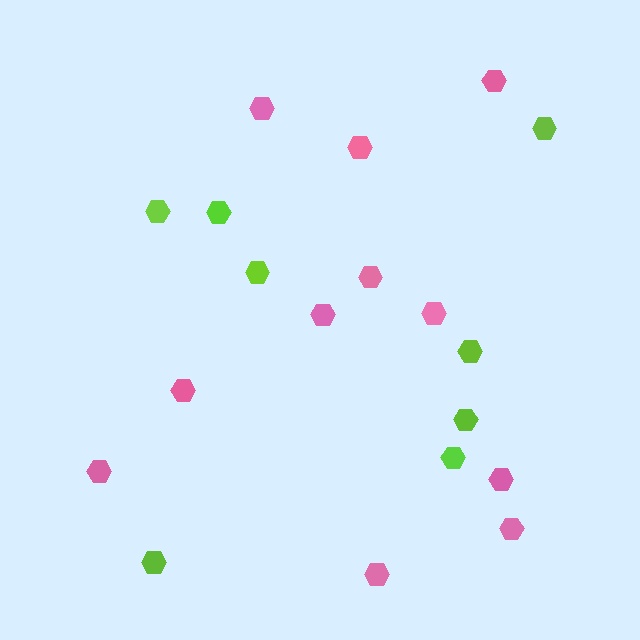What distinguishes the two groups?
There are 2 groups: one group of lime hexagons (8) and one group of pink hexagons (11).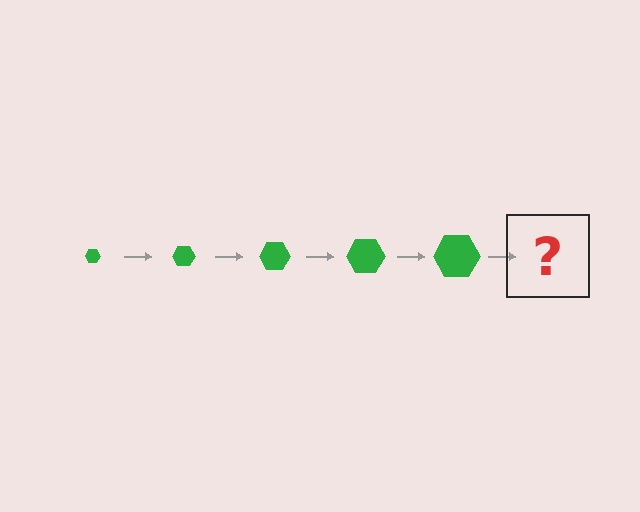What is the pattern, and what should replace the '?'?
The pattern is that the hexagon gets progressively larger each step. The '?' should be a green hexagon, larger than the previous one.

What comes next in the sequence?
The next element should be a green hexagon, larger than the previous one.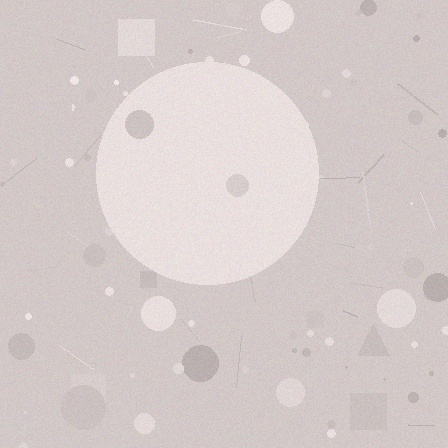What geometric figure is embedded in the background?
A circle is embedded in the background.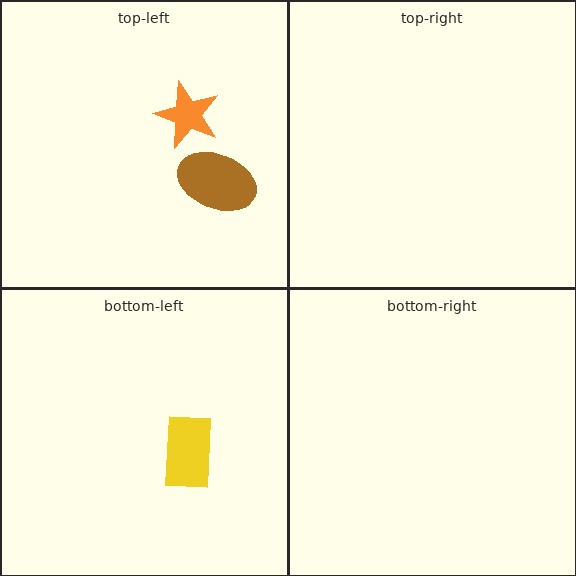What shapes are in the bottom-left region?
The yellow rectangle.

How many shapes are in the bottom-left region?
1.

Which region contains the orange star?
The top-left region.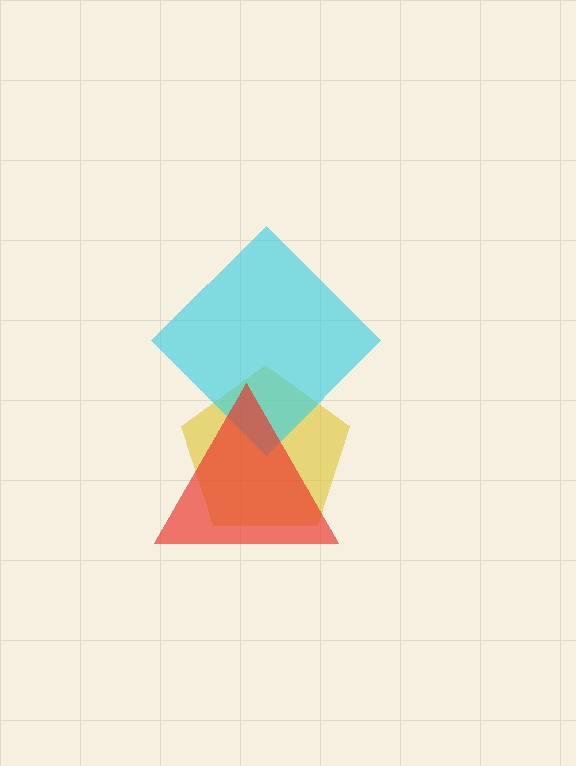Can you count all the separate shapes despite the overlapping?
Yes, there are 3 separate shapes.